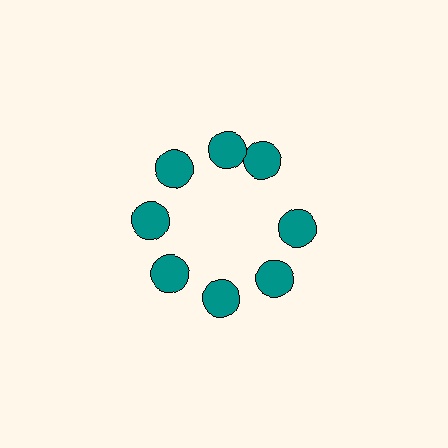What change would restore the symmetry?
The symmetry would be restored by rotating it back into even spacing with its neighbors so that all 8 circles sit at equal angles and equal distance from the center.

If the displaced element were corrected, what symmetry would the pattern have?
It would have 8-fold rotational symmetry — the pattern would map onto itself every 45 degrees.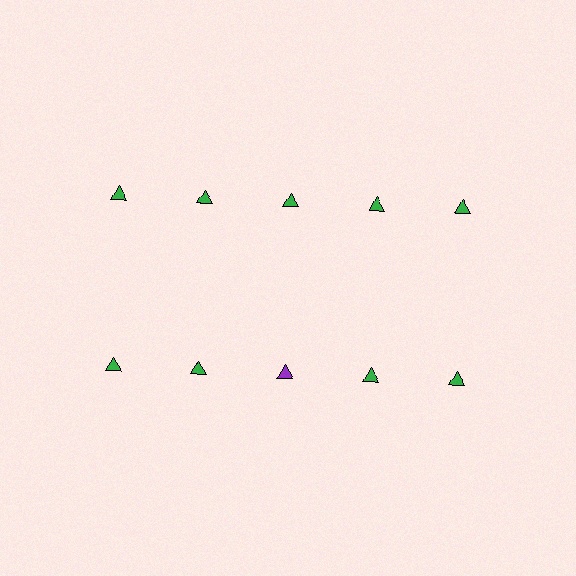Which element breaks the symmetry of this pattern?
The purple triangle in the second row, center column breaks the symmetry. All other shapes are green triangles.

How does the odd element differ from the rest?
It has a different color: purple instead of green.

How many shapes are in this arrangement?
There are 10 shapes arranged in a grid pattern.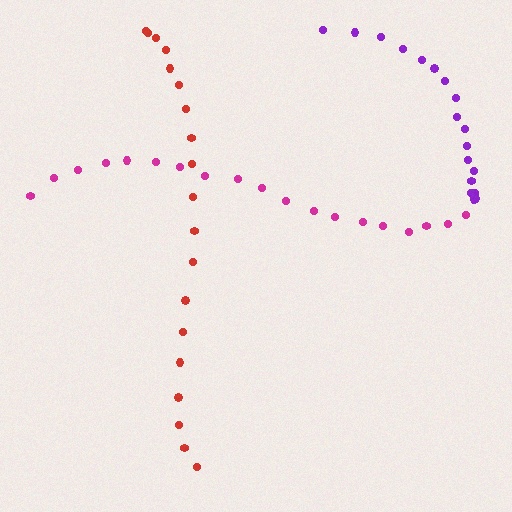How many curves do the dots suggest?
There are 3 distinct paths.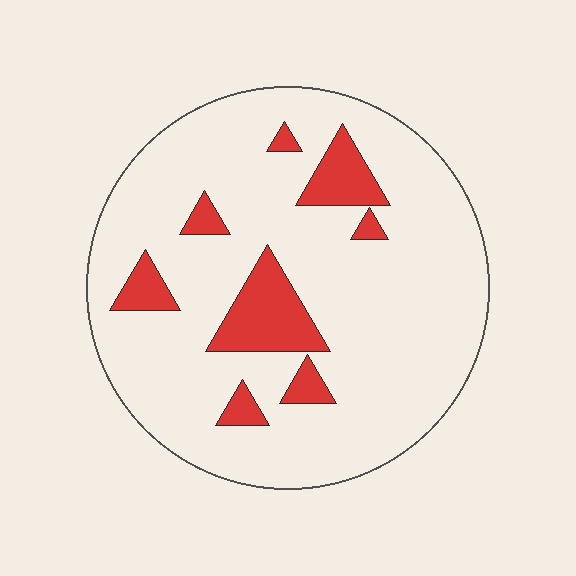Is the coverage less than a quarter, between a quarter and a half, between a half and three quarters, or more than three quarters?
Less than a quarter.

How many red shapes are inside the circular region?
8.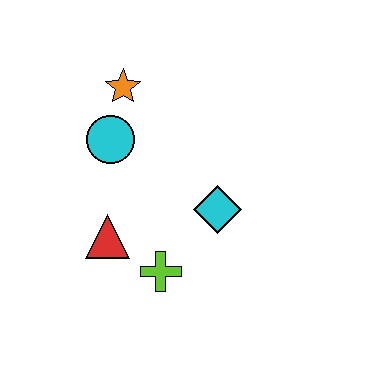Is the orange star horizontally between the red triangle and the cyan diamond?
Yes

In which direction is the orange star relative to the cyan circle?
The orange star is above the cyan circle.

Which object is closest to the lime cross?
The red triangle is closest to the lime cross.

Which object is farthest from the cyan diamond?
The orange star is farthest from the cyan diamond.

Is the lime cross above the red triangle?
No